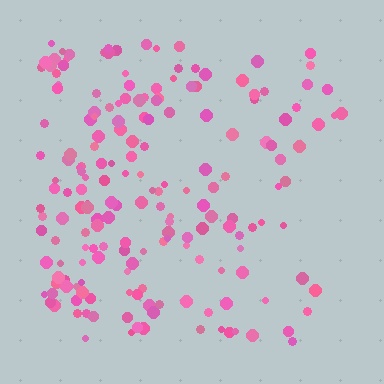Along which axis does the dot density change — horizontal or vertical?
Horizontal.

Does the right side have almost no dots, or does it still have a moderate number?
Still a moderate number, just noticeably fewer than the left.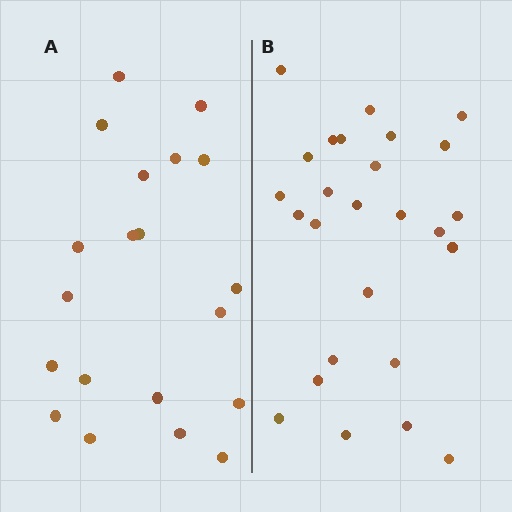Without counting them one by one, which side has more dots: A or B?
Region B (the right region) has more dots.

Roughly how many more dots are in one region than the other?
Region B has about 6 more dots than region A.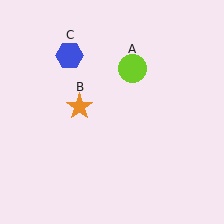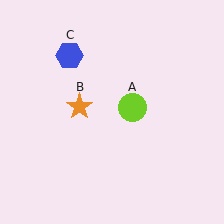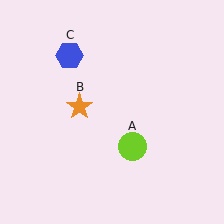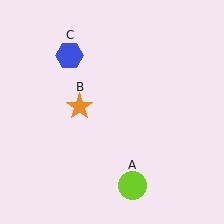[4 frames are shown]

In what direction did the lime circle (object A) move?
The lime circle (object A) moved down.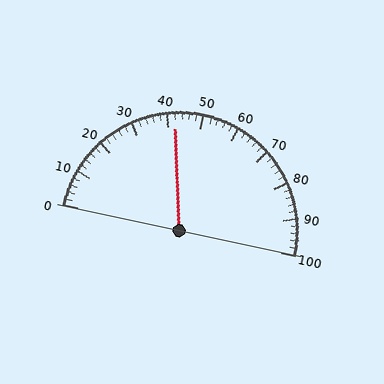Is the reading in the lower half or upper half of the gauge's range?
The reading is in the lower half of the range (0 to 100).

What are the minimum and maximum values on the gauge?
The gauge ranges from 0 to 100.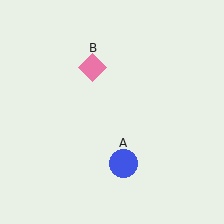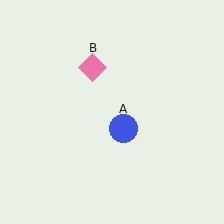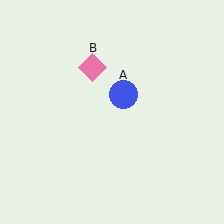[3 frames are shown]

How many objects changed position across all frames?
1 object changed position: blue circle (object A).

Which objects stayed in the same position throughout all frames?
Pink diamond (object B) remained stationary.